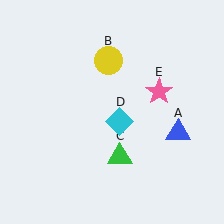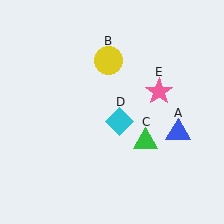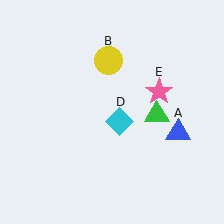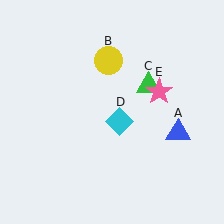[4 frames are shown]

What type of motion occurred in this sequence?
The green triangle (object C) rotated counterclockwise around the center of the scene.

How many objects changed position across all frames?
1 object changed position: green triangle (object C).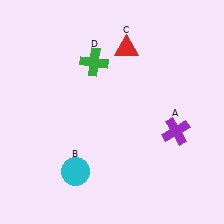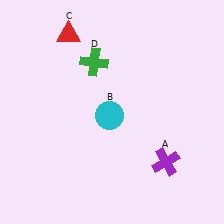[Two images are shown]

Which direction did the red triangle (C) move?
The red triangle (C) moved left.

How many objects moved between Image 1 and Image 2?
3 objects moved between the two images.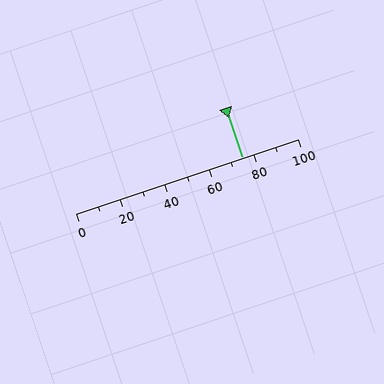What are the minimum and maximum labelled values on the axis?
The axis runs from 0 to 100.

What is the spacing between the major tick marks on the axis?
The major ticks are spaced 20 apart.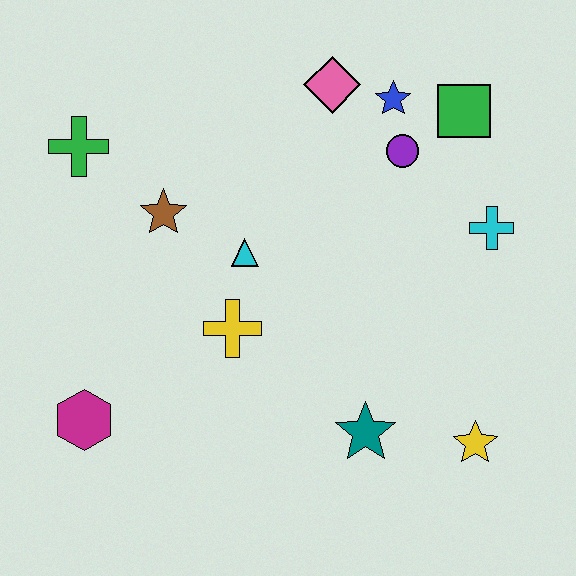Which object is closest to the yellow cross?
The cyan triangle is closest to the yellow cross.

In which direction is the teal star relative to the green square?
The teal star is below the green square.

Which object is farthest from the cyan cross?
The magenta hexagon is farthest from the cyan cross.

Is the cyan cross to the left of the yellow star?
No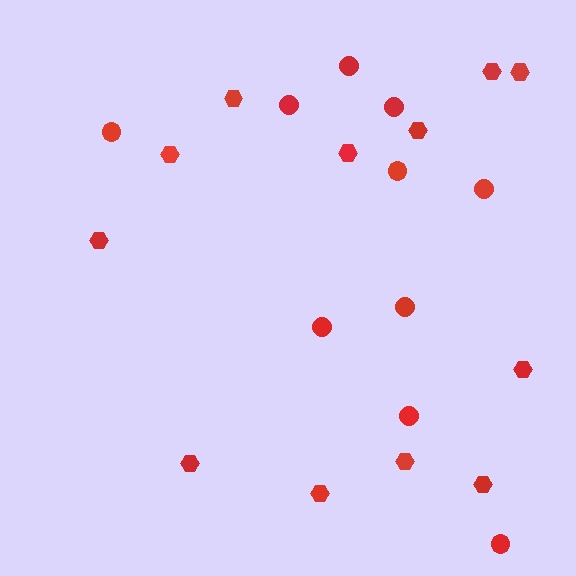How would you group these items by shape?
There are 2 groups: one group of hexagons (12) and one group of circles (10).